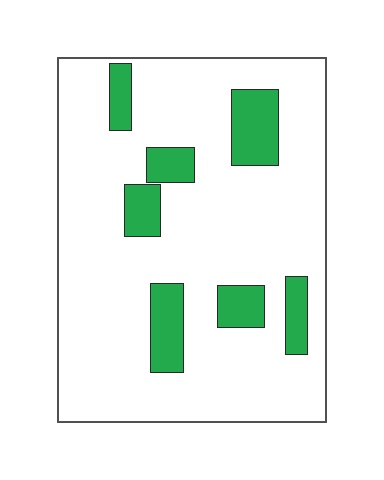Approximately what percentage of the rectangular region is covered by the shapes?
Approximately 15%.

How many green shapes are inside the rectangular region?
7.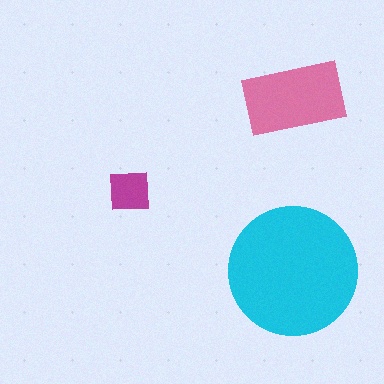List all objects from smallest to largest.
The magenta square, the pink rectangle, the cyan circle.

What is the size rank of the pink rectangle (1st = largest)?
2nd.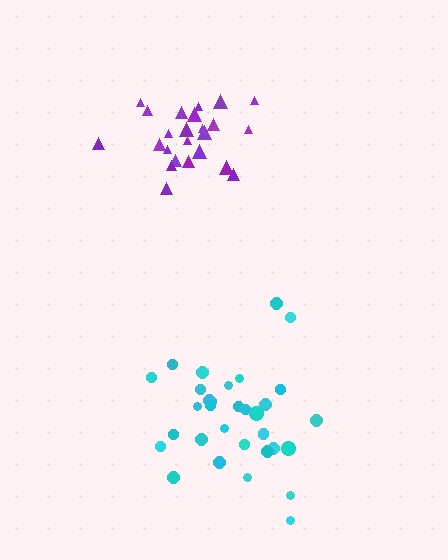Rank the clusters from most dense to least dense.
purple, cyan.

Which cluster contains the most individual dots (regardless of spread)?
Cyan (33).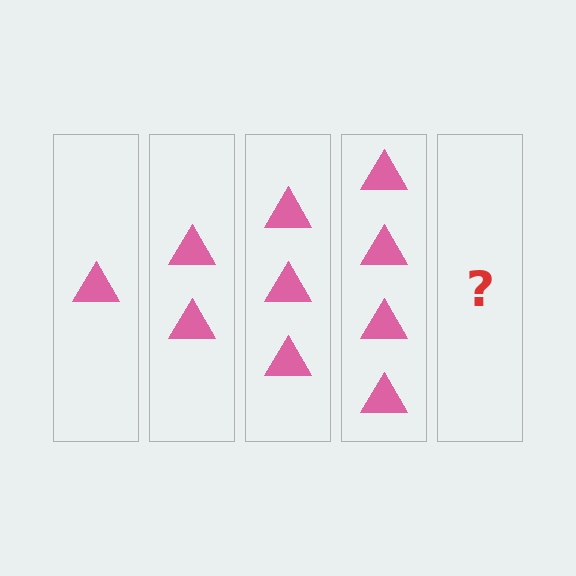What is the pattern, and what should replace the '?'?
The pattern is that each step adds one more triangle. The '?' should be 5 triangles.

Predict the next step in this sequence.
The next step is 5 triangles.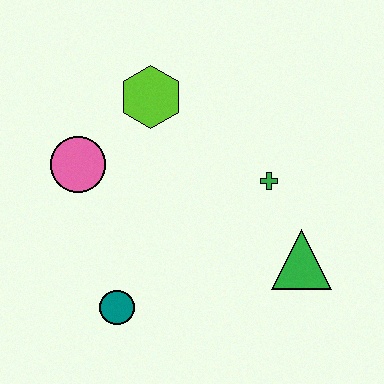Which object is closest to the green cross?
The green triangle is closest to the green cross.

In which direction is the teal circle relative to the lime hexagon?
The teal circle is below the lime hexagon.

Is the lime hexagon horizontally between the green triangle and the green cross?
No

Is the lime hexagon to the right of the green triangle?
No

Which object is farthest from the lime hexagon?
The green triangle is farthest from the lime hexagon.